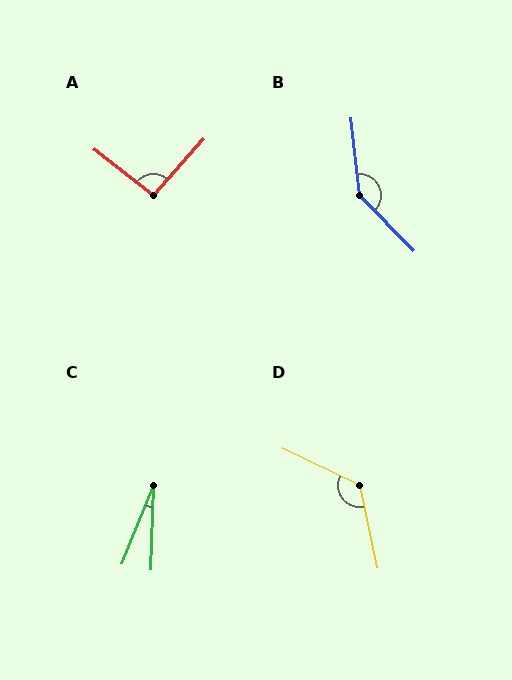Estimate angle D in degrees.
Approximately 127 degrees.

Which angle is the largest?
B, at approximately 142 degrees.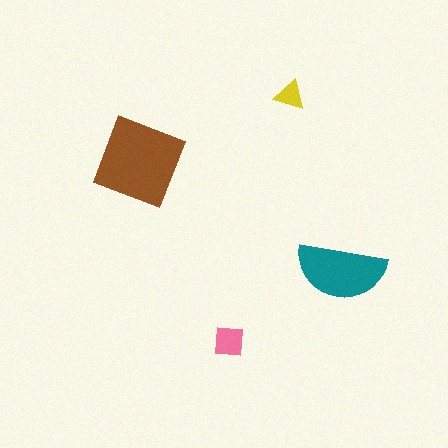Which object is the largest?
The brown square.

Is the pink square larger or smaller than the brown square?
Smaller.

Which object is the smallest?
The yellow triangle.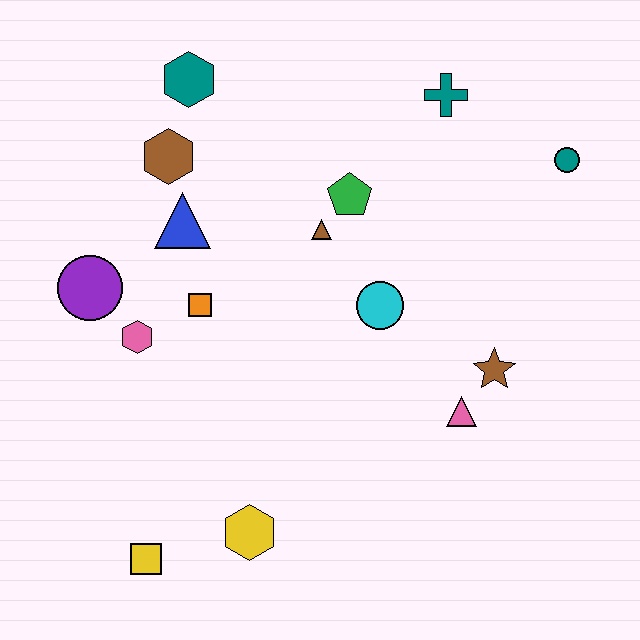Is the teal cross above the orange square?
Yes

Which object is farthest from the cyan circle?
The yellow square is farthest from the cyan circle.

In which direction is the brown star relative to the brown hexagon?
The brown star is to the right of the brown hexagon.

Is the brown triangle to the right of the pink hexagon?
Yes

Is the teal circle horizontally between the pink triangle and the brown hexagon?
No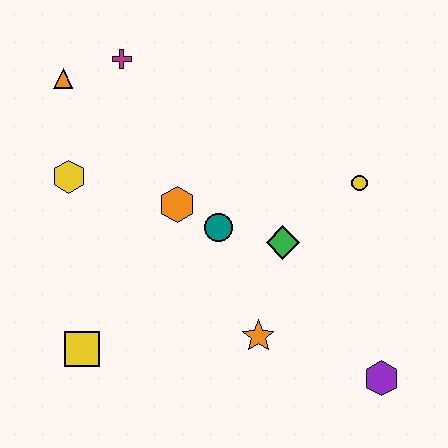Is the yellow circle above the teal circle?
Yes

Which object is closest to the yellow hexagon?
The orange triangle is closest to the yellow hexagon.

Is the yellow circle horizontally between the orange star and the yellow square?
No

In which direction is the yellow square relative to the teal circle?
The yellow square is to the left of the teal circle.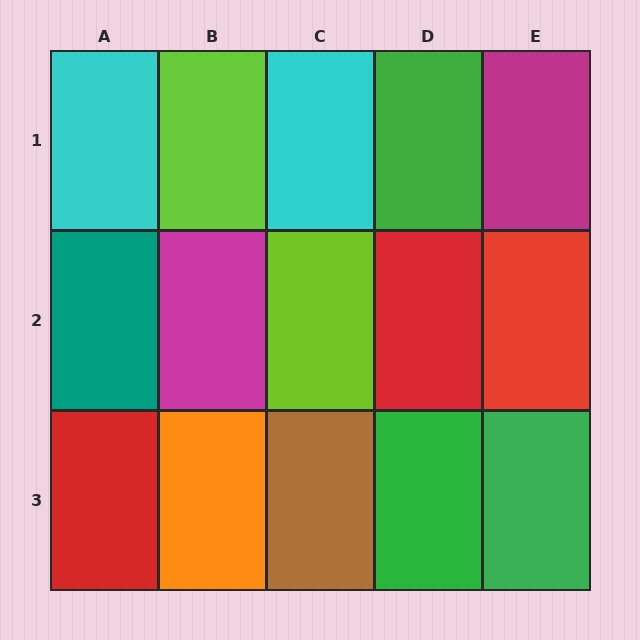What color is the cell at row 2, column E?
Red.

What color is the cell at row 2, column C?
Lime.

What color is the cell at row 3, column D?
Green.